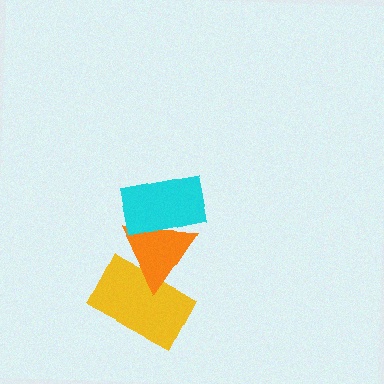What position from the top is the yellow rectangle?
The yellow rectangle is 3rd from the top.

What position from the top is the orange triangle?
The orange triangle is 2nd from the top.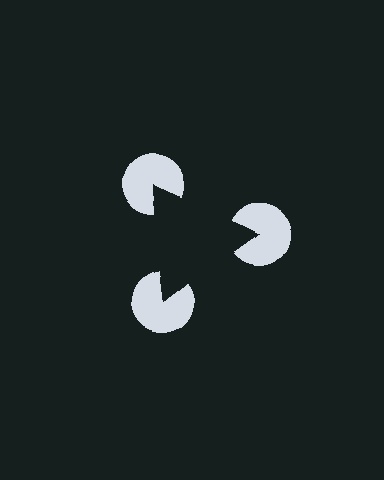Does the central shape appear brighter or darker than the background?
It typically appears slightly darker than the background, even though no actual brightness change is drawn.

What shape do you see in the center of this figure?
An illusory triangle — its edges are inferred from the aligned wedge cuts in the pac-man discs, not physically drawn.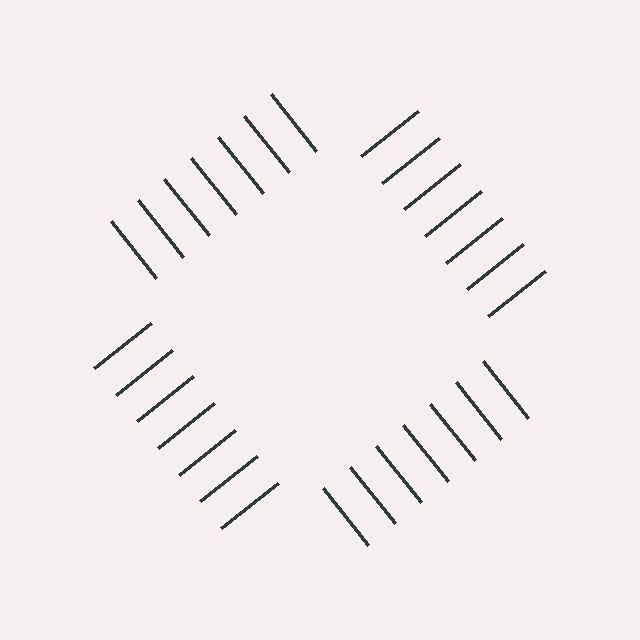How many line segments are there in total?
28 — 7 along each of the 4 edges.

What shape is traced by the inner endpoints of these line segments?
An illusory square — the line segments terminate on its edges but no continuous stroke is drawn.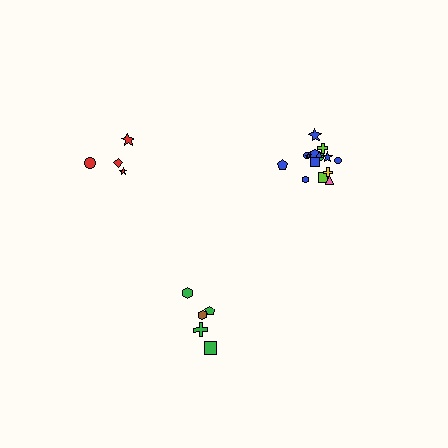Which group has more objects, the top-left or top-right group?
The top-right group.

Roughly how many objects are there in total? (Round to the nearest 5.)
Roughly 25 objects in total.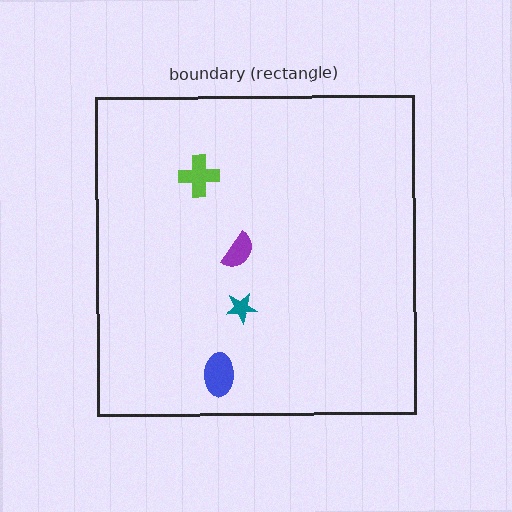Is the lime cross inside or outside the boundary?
Inside.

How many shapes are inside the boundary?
4 inside, 0 outside.